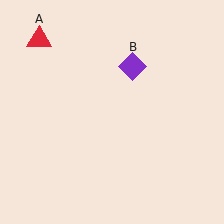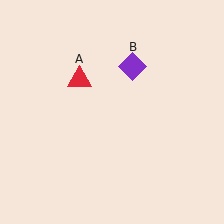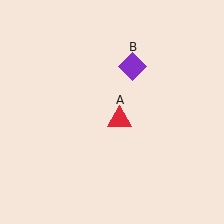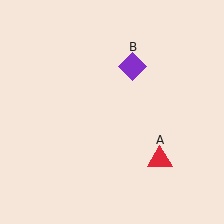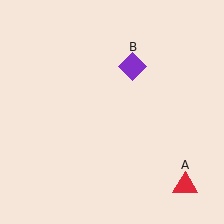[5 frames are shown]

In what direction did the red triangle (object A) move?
The red triangle (object A) moved down and to the right.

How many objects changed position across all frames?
1 object changed position: red triangle (object A).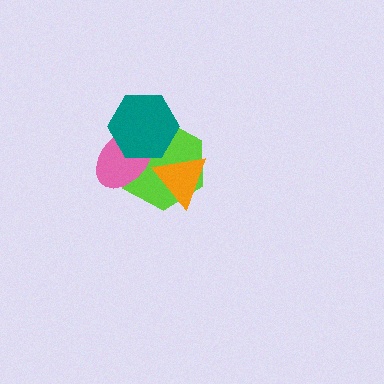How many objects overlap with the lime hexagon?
3 objects overlap with the lime hexagon.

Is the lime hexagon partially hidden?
Yes, it is partially covered by another shape.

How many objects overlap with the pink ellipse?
2 objects overlap with the pink ellipse.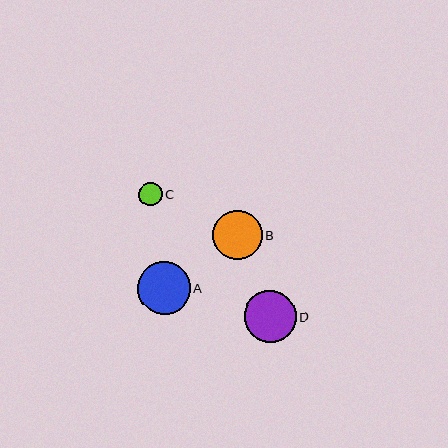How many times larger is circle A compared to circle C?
Circle A is approximately 2.3 times the size of circle C.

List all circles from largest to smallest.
From largest to smallest: A, D, B, C.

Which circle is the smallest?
Circle C is the smallest with a size of approximately 23 pixels.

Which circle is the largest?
Circle A is the largest with a size of approximately 53 pixels.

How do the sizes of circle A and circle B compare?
Circle A and circle B are approximately the same size.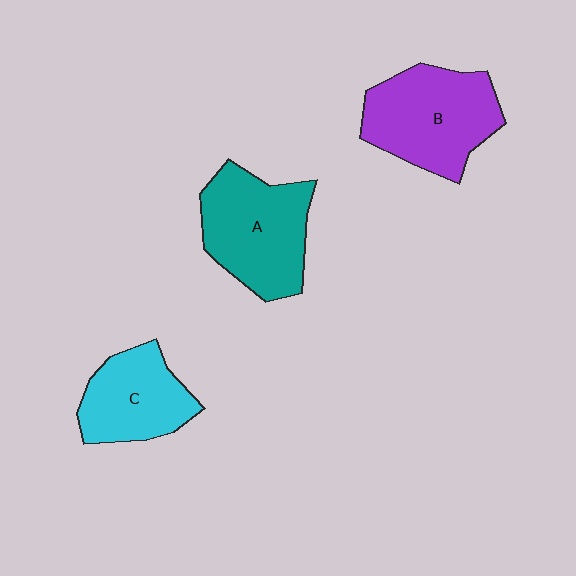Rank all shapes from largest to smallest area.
From largest to smallest: B (purple), A (teal), C (cyan).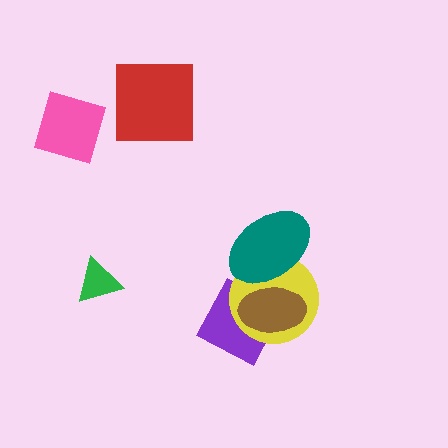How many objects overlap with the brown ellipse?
3 objects overlap with the brown ellipse.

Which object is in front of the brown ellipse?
The teal ellipse is in front of the brown ellipse.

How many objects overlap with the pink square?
0 objects overlap with the pink square.